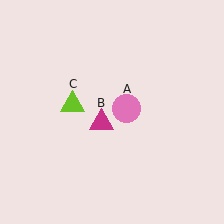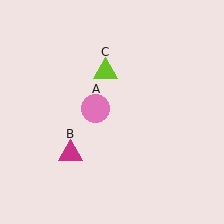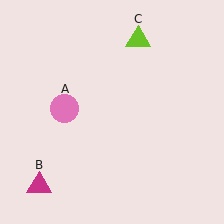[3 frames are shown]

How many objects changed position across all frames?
3 objects changed position: pink circle (object A), magenta triangle (object B), lime triangle (object C).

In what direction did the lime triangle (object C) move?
The lime triangle (object C) moved up and to the right.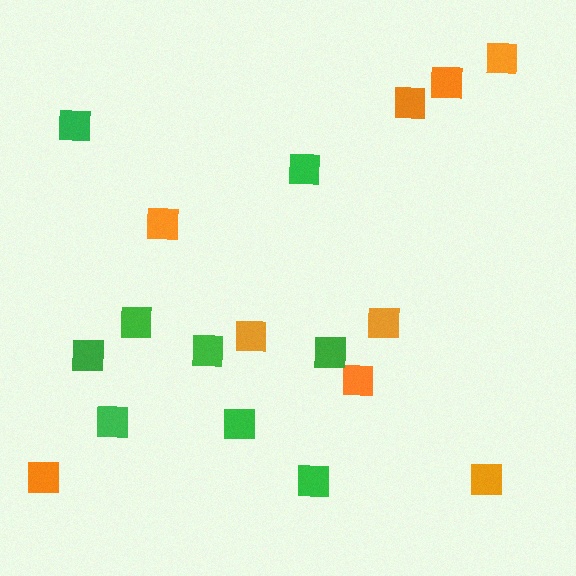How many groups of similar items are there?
There are 2 groups: one group of orange squares (9) and one group of green squares (9).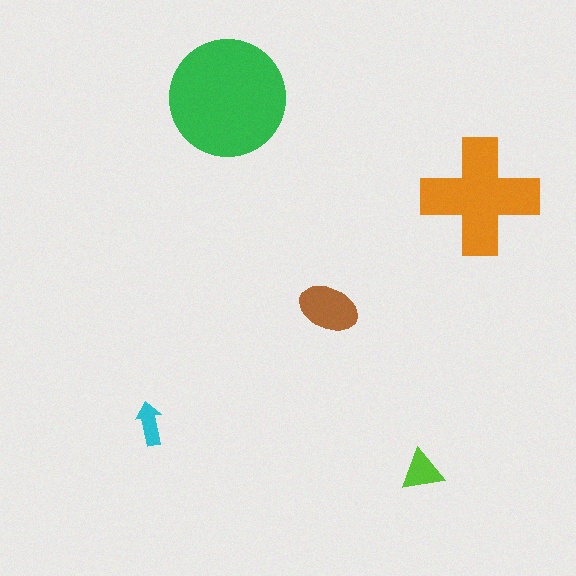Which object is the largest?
The green circle.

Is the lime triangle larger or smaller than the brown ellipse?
Smaller.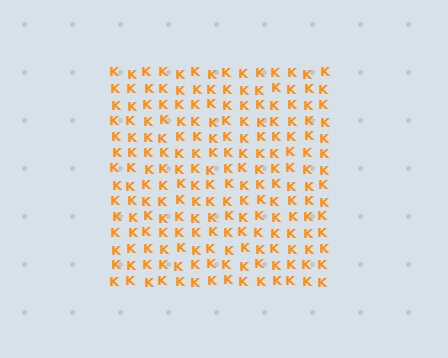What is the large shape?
The large shape is a square.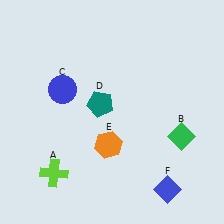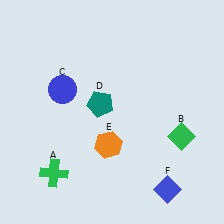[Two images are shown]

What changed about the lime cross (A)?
In Image 1, A is lime. In Image 2, it changed to green.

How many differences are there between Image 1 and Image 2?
There is 1 difference between the two images.